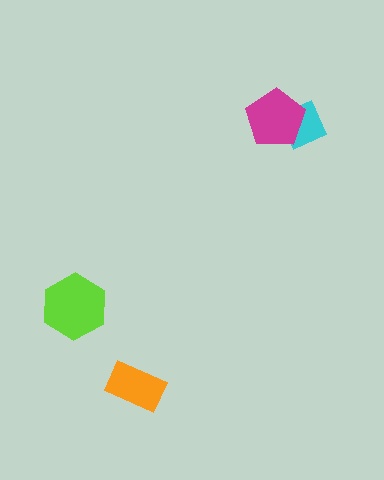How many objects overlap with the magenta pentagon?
1 object overlaps with the magenta pentagon.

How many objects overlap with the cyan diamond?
1 object overlaps with the cyan diamond.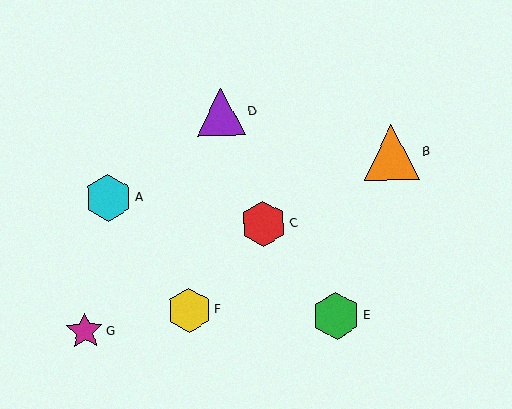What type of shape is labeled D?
Shape D is a purple triangle.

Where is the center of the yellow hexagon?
The center of the yellow hexagon is at (189, 310).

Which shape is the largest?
The orange triangle (labeled B) is the largest.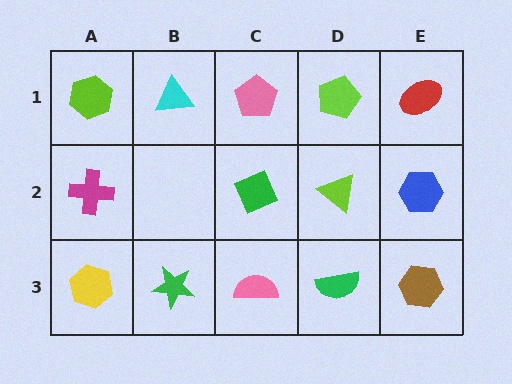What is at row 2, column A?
A magenta cross.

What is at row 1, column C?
A pink pentagon.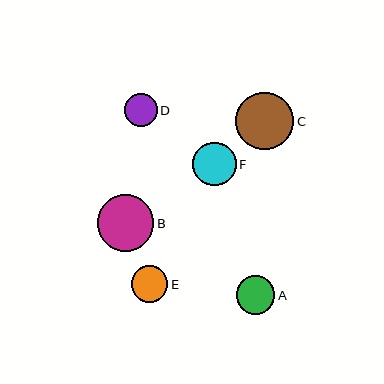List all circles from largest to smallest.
From largest to smallest: C, B, F, A, E, D.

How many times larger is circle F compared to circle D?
Circle F is approximately 1.3 times the size of circle D.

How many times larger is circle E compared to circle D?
Circle E is approximately 1.1 times the size of circle D.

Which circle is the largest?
Circle C is the largest with a size of approximately 58 pixels.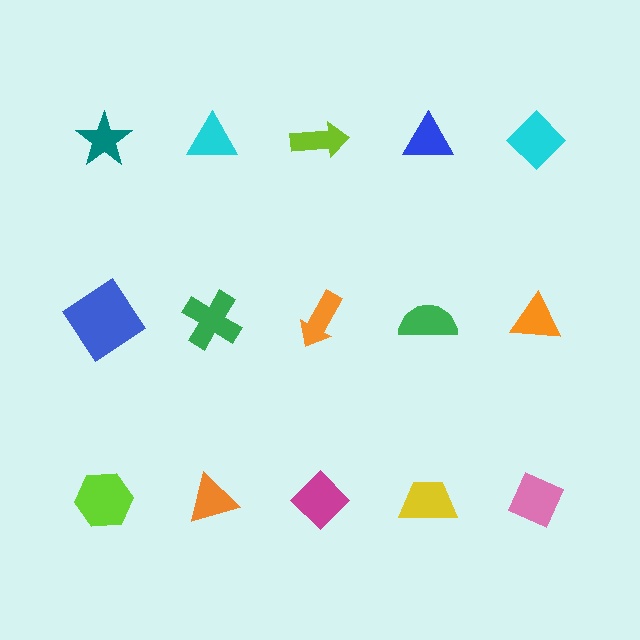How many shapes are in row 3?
5 shapes.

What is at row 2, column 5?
An orange triangle.